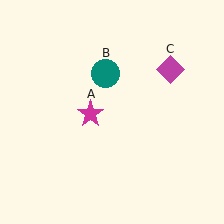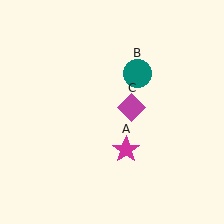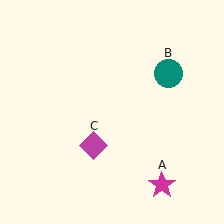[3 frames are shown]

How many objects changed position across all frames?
3 objects changed position: magenta star (object A), teal circle (object B), magenta diamond (object C).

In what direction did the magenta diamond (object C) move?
The magenta diamond (object C) moved down and to the left.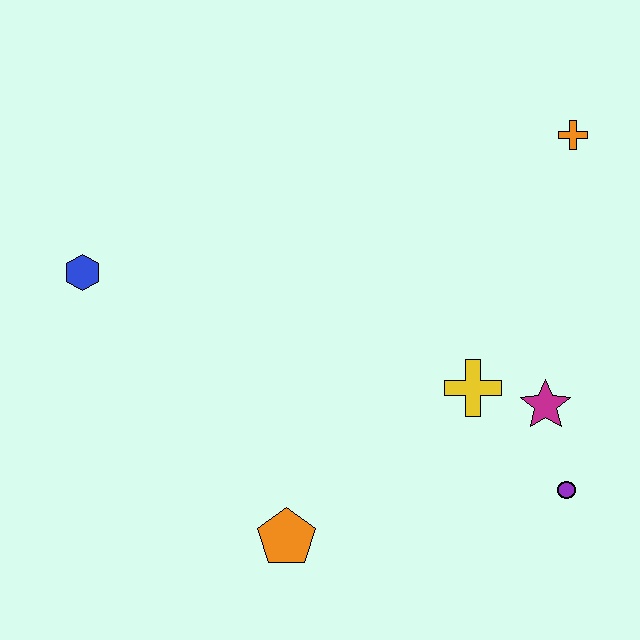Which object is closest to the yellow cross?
The magenta star is closest to the yellow cross.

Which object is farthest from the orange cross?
The blue hexagon is farthest from the orange cross.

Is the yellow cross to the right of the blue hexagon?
Yes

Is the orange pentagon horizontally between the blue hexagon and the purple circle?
Yes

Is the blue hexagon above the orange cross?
No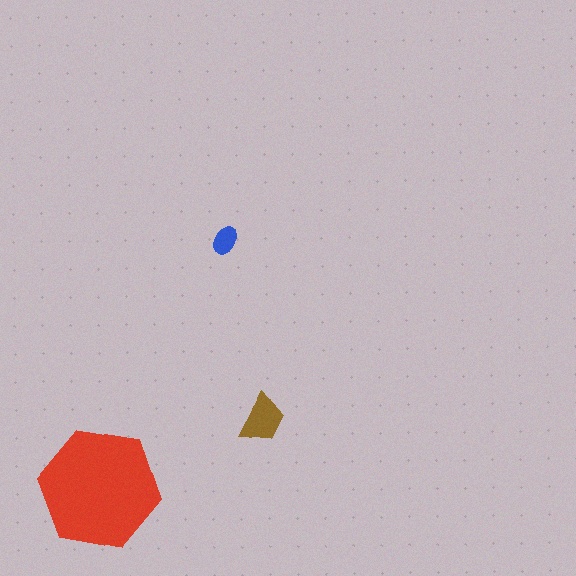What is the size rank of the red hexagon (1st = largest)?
1st.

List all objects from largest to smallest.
The red hexagon, the brown trapezoid, the blue ellipse.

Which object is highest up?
The blue ellipse is topmost.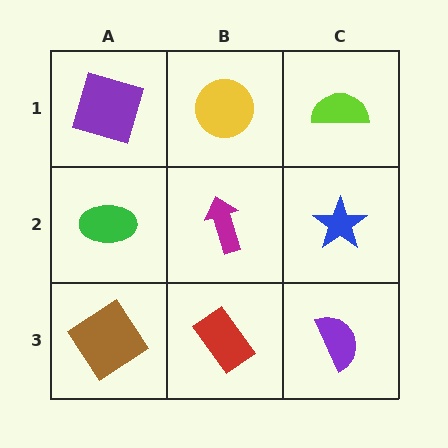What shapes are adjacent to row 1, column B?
A magenta arrow (row 2, column B), a purple square (row 1, column A), a lime semicircle (row 1, column C).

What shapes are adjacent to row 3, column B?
A magenta arrow (row 2, column B), a brown diamond (row 3, column A), a purple semicircle (row 3, column C).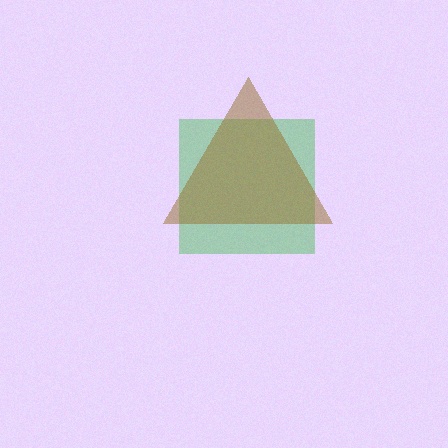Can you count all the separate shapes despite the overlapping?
Yes, there are 2 separate shapes.